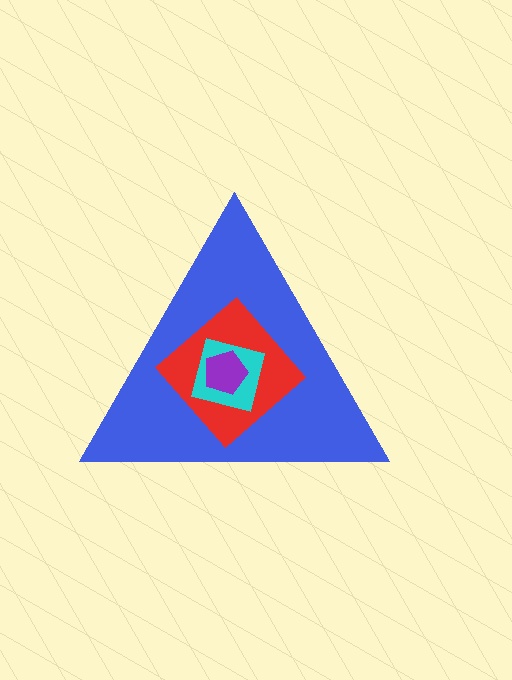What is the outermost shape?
The blue triangle.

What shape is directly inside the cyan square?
The purple pentagon.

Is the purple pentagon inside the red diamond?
Yes.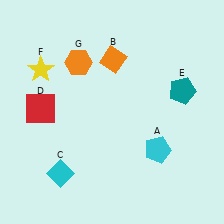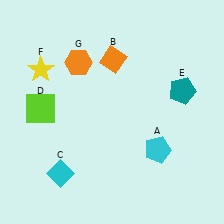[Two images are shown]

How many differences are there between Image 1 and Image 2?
There is 1 difference between the two images.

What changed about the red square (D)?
In Image 1, D is red. In Image 2, it changed to lime.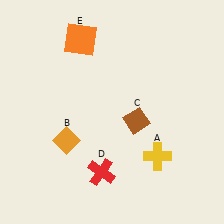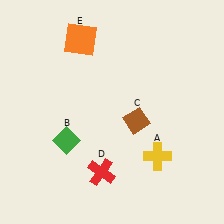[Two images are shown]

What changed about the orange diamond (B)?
In Image 1, B is orange. In Image 2, it changed to green.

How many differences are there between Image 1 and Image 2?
There is 1 difference between the two images.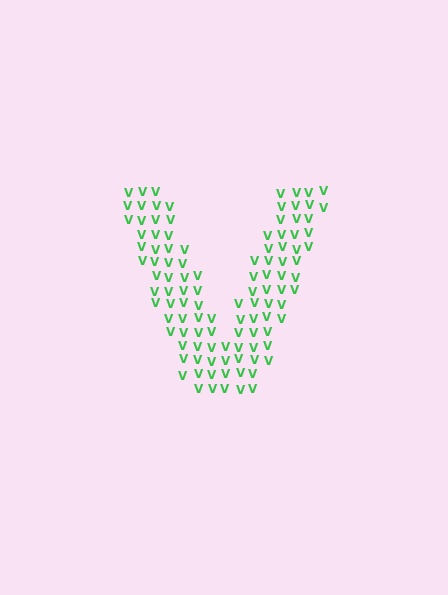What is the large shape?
The large shape is the letter V.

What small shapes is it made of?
It is made of small letter V's.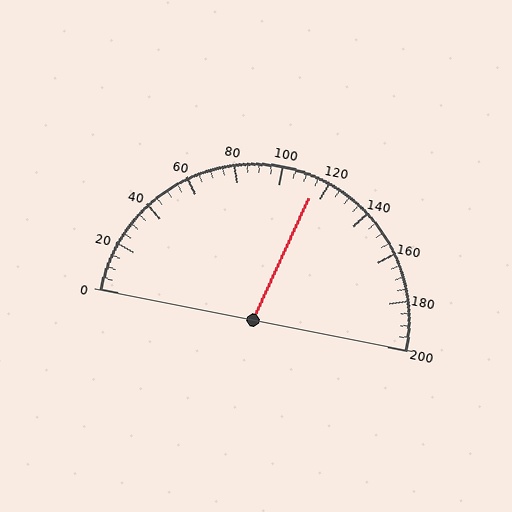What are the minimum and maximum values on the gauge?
The gauge ranges from 0 to 200.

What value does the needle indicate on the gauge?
The needle indicates approximately 115.